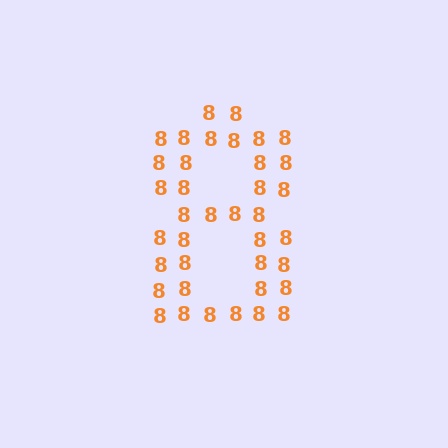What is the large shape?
The large shape is the digit 8.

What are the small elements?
The small elements are digit 8's.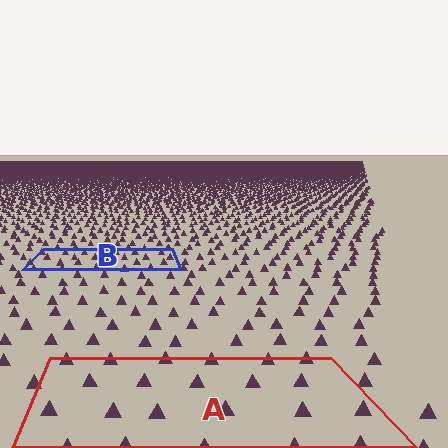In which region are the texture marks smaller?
The texture marks are smaller in region B, because it is farther away.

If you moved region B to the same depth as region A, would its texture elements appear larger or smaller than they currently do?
They would appear larger. At a closer depth, the same texture elements are projected at a bigger on-screen size.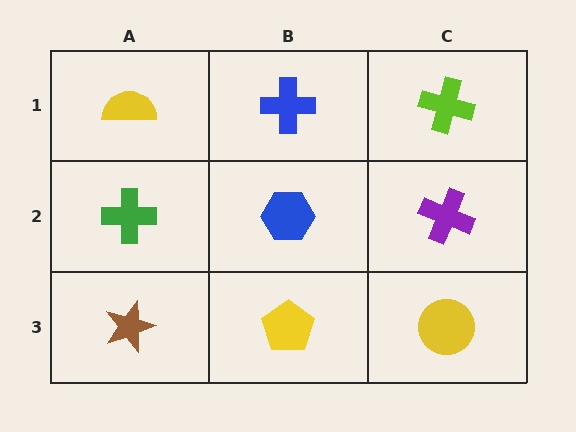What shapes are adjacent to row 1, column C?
A purple cross (row 2, column C), a blue cross (row 1, column B).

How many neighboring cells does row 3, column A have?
2.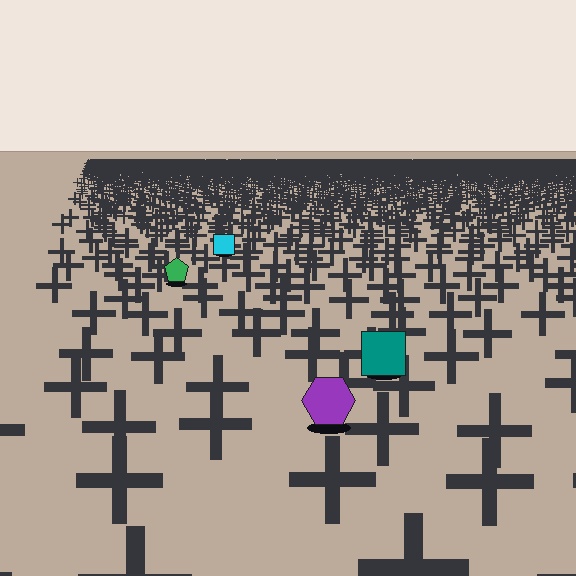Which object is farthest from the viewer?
The cyan square is farthest from the viewer. It appears smaller and the ground texture around it is denser.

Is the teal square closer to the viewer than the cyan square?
Yes. The teal square is closer — you can tell from the texture gradient: the ground texture is coarser near it.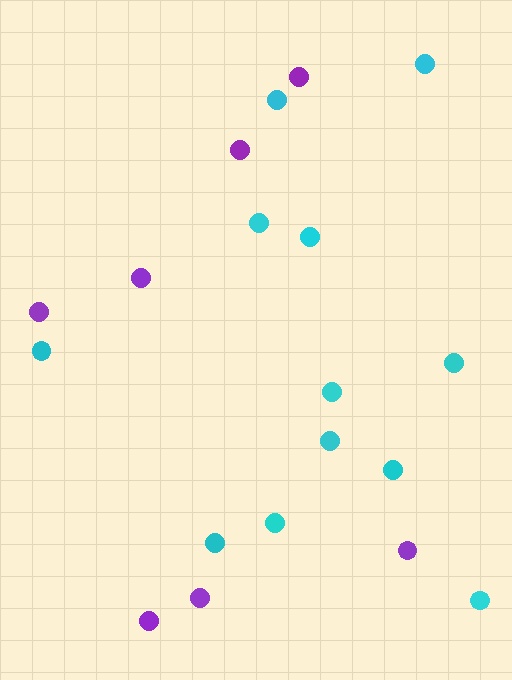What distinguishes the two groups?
There are 2 groups: one group of cyan circles (12) and one group of purple circles (7).